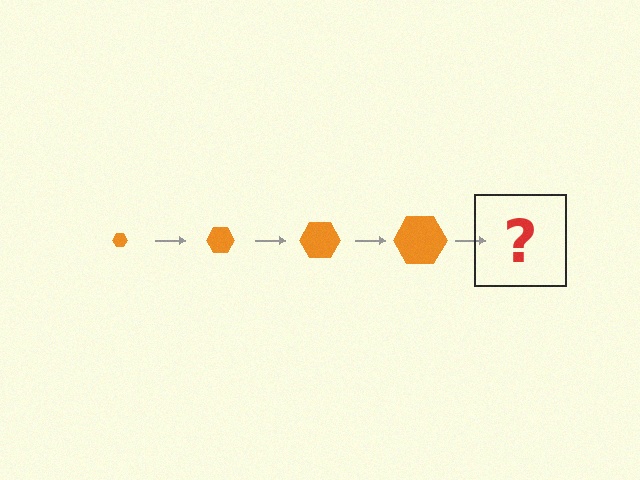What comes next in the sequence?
The next element should be an orange hexagon, larger than the previous one.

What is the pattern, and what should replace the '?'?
The pattern is that the hexagon gets progressively larger each step. The '?' should be an orange hexagon, larger than the previous one.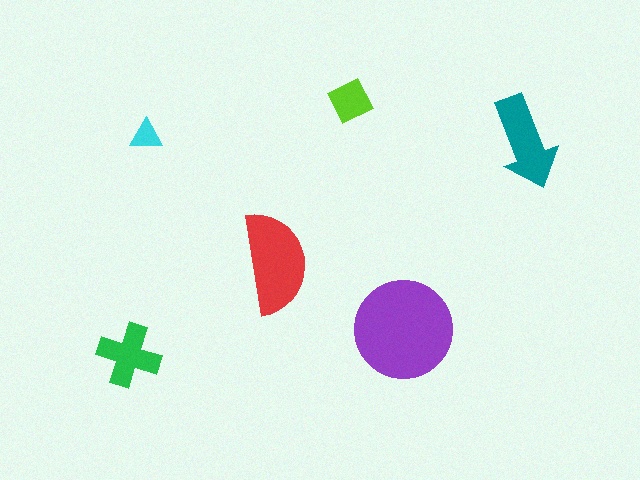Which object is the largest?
The purple circle.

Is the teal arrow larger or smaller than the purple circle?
Smaller.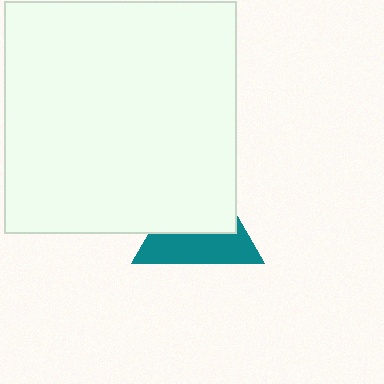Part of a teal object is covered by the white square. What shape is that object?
It is a triangle.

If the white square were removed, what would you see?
You would see the complete teal triangle.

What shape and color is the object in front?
The object in front is a white square.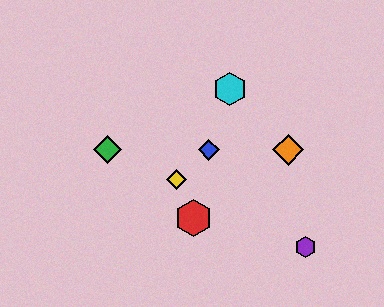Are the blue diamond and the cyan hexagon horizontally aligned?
No, the blue diamond is at y≈150 and the cyan hexagon is at y≈89.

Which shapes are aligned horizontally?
The blue diamond, the green diamond, the orange diamond are aligned horizontally.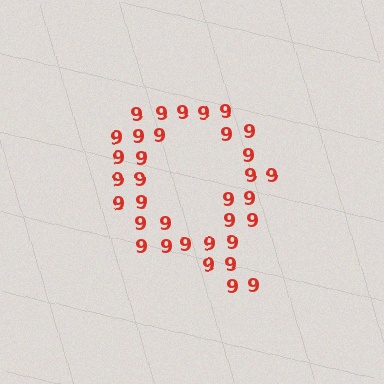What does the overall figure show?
The overall figure shows the letter Q.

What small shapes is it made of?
It is made of small digit 9's.